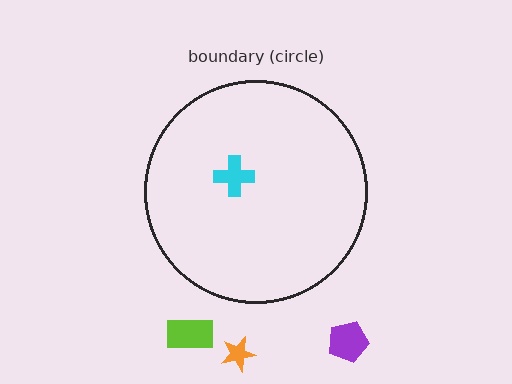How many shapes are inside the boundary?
1 inside, 3 outside.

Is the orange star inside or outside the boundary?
Outside.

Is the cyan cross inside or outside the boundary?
Inside.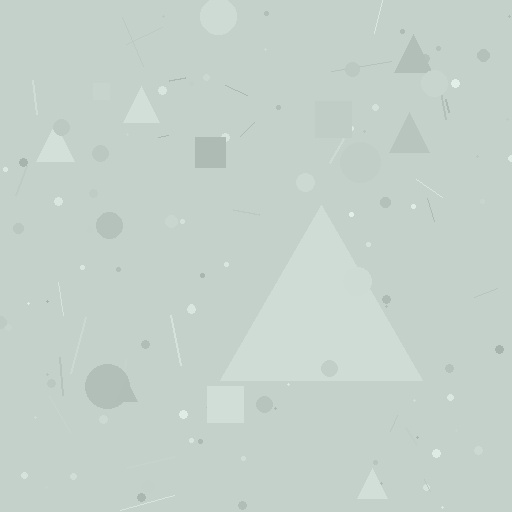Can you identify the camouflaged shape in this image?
The camouflaged shape is a triangle.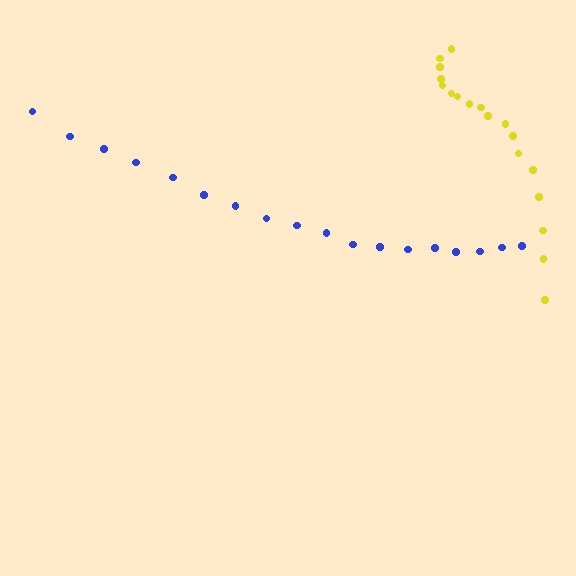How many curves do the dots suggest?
There are 2 distinct paths.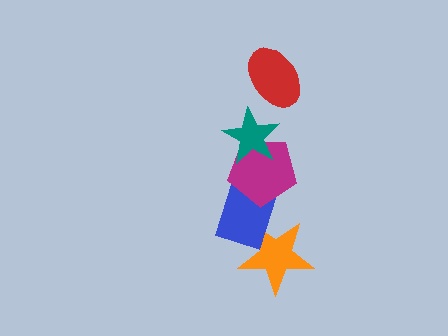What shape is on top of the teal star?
The red ellipse is on top of the teal star.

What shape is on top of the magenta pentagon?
The teal star is on top of the magenta pentagon.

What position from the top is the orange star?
The orange star is 5th from the top.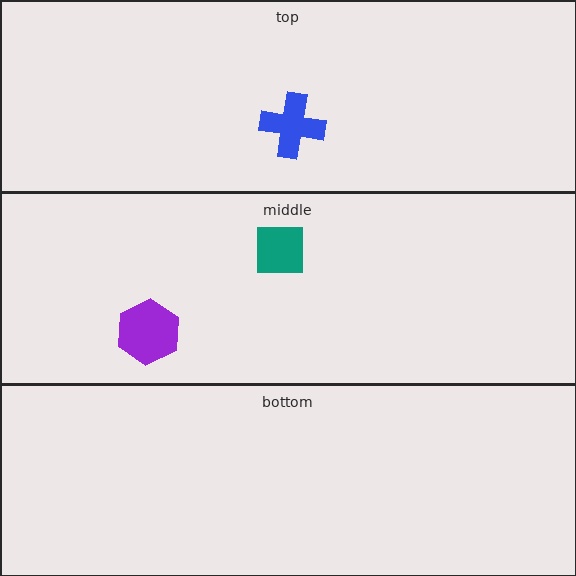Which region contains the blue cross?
The top region.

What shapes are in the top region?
The blue cross.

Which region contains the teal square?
The middle region.